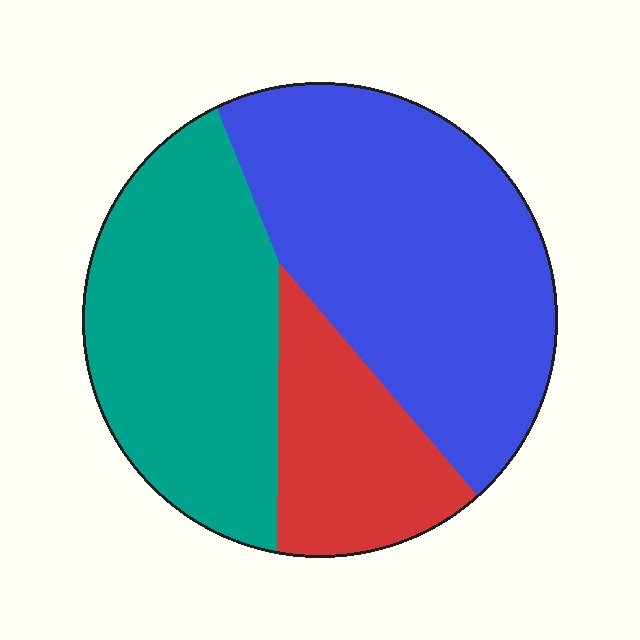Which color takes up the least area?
Red, at roughly 20%.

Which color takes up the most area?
Blue, at roughly 45%.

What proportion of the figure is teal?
Teal takes up about three eighths (3/8) of the figure.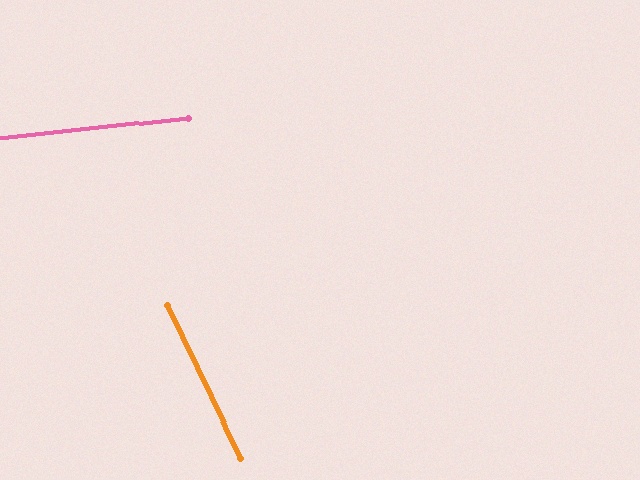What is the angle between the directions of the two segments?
Approximately 71 degrees.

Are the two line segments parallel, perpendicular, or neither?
Neither parallel nor perpendicular — they differ by about 71°.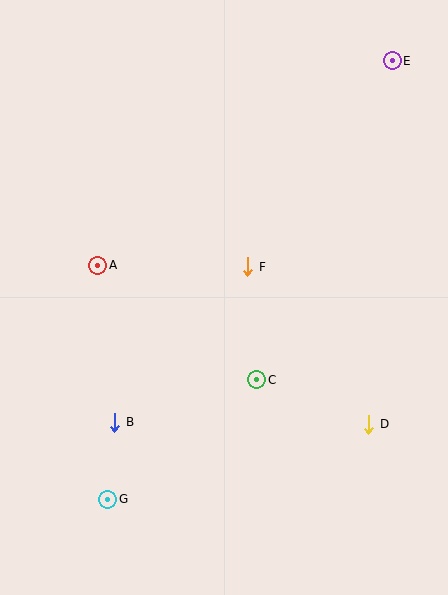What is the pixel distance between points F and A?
The distance between F and A is 150 pixels.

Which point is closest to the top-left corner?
Point A is closest to the top-left corner.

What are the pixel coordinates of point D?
Point D is at (369, 424).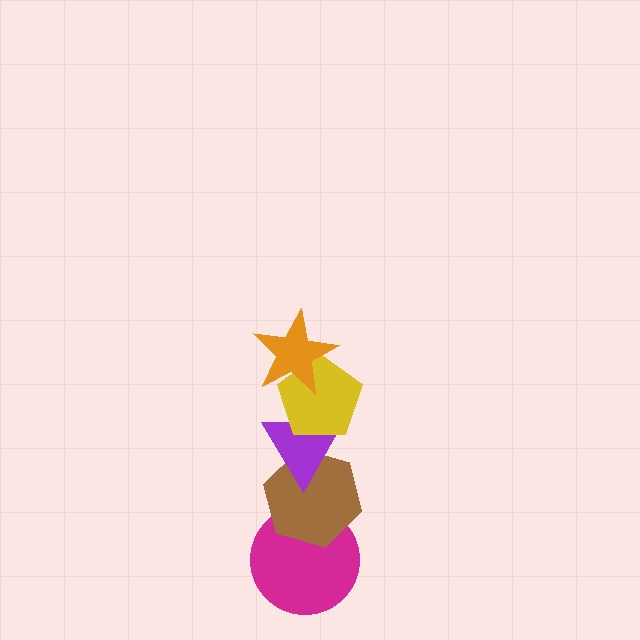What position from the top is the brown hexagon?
The brown hexagon is 4th from the top.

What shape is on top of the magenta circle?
The brown hexagon is on top of the magenta circle.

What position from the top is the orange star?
The orange star is 1st from the top.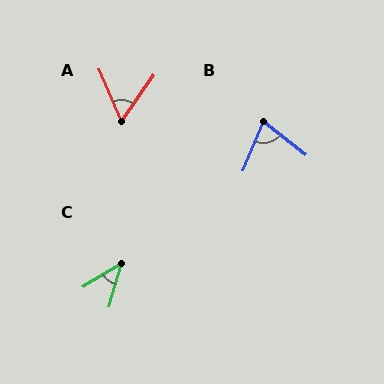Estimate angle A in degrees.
Approximately 58 degrees.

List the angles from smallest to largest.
C (44°), A (58°), B (74°).